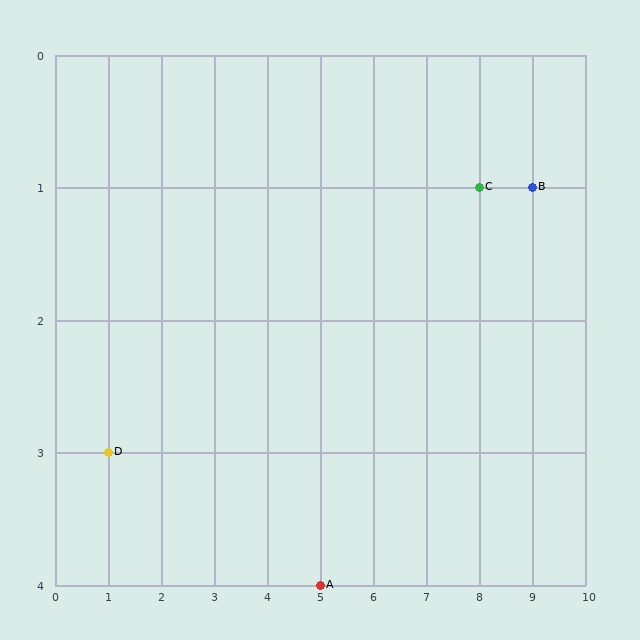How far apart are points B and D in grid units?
Points B and D are 8 columns and 2 rows apart (about 8.2 grid units diagonally).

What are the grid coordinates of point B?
Point B is at grid coordinates (9, 1).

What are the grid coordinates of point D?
Point D is at grid coordinates (1, 3).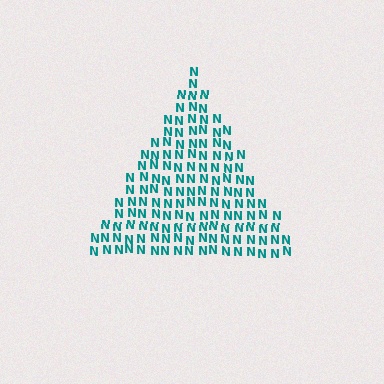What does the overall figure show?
The overall figure shows a triangle.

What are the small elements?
The small elements are letter N's.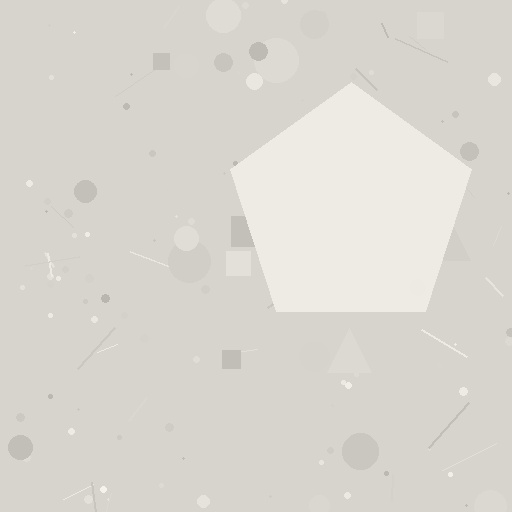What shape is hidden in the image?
A pentagon is hidden in the image.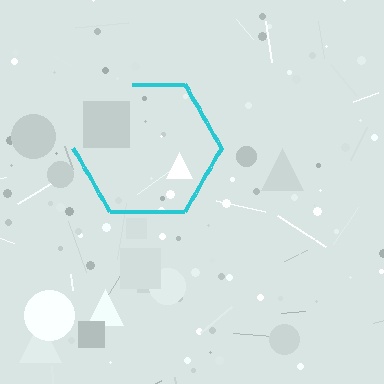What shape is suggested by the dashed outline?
The dashed outline suggests a hexagon.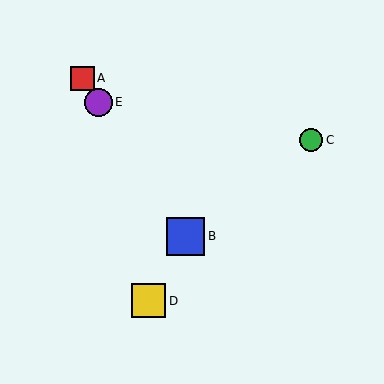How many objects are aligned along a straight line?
3 objects (A, B, E) are aligned along a straight line.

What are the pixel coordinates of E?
Object E is at (98, 102).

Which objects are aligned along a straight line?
Objects A, B, E are aligned along a straight line.